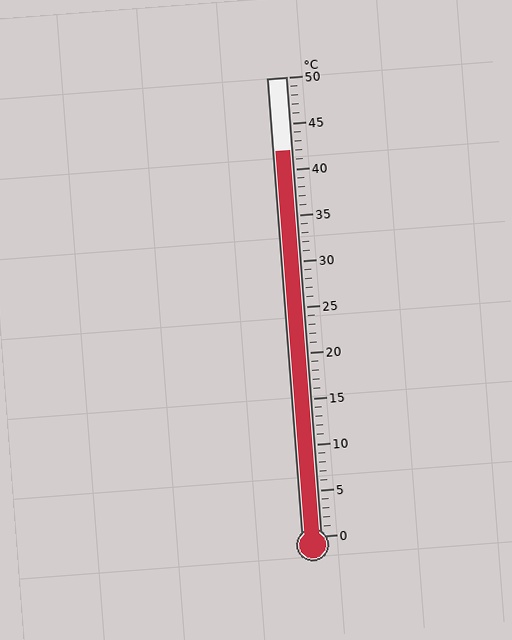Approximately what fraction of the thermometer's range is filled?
The thermometer is filled to approximately 85% of its range.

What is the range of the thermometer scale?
The thermometer scale ranges from 0°C to 50°C.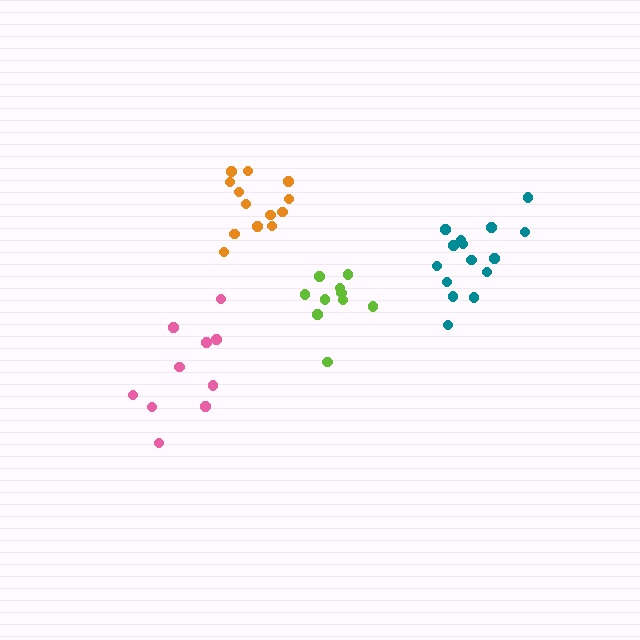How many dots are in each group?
Group 1: 13 dots, Group 2: 15 dots, Group 3: 10 dots, Group 4: 10 dots (48 total).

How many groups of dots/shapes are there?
There are 4 groups.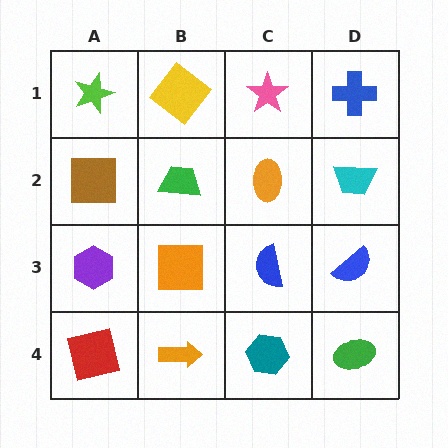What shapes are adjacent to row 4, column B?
An orange square (row 3, column B), a red square (row 4, column A), a teal hexagon (row 4, column C).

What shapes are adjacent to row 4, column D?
A blue semicircle (row 3, column D), a teal hexagon (row 4, column C).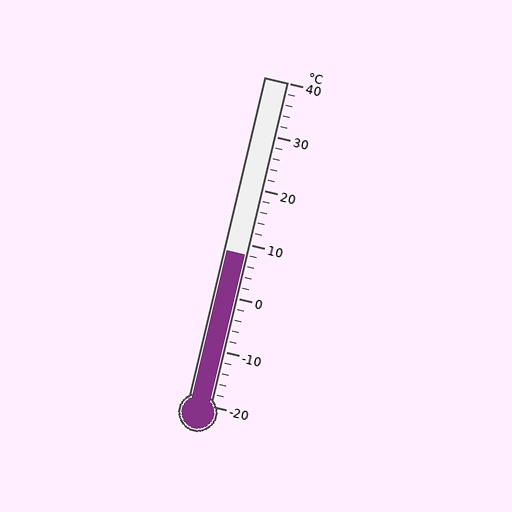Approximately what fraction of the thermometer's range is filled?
The thermometer is filled to approximately 45% of its range.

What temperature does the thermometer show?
The thermometer shows approximately 8°C.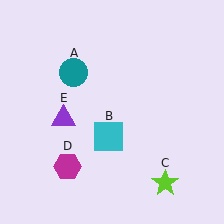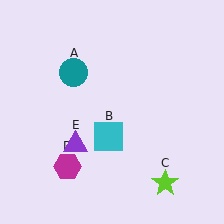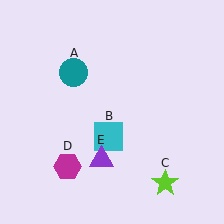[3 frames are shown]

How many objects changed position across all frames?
1 object changed position: purple triangle (object E).